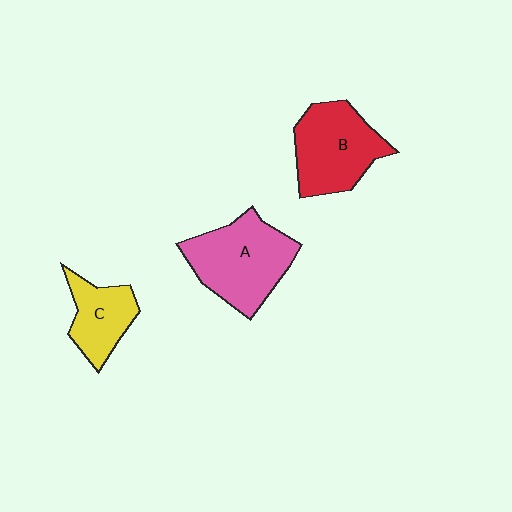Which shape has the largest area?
Shape A (pink).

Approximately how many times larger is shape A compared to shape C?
Approximately 1.7 times.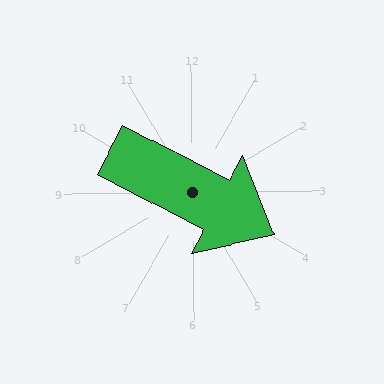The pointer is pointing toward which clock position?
Roughly 4 o'clock.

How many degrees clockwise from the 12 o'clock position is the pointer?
Approximately 118 degrees.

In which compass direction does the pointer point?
Southeast.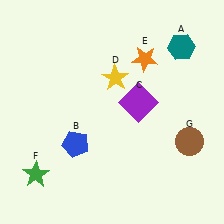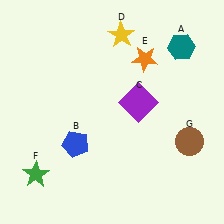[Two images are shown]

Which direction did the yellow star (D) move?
The yellow star (D) moved up.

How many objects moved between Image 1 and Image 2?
1 object moved between the two images.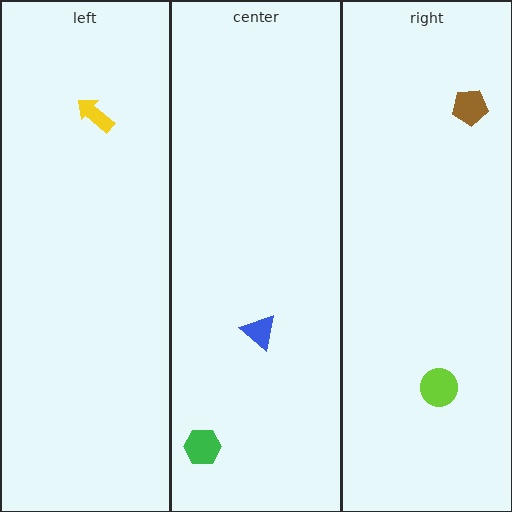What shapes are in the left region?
The yellow arrow.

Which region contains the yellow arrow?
The left region.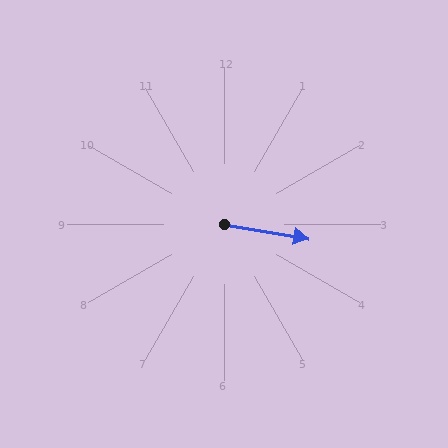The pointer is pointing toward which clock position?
Roughly 3 o'clock.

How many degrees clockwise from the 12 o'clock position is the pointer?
Approximately 100 degrees.